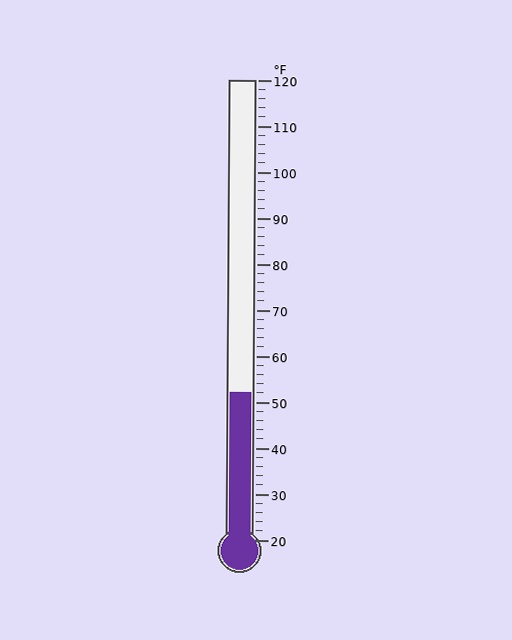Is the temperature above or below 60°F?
The temperature is below 60°F.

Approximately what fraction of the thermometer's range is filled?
The thermometer is filled to approximately 30% of its range.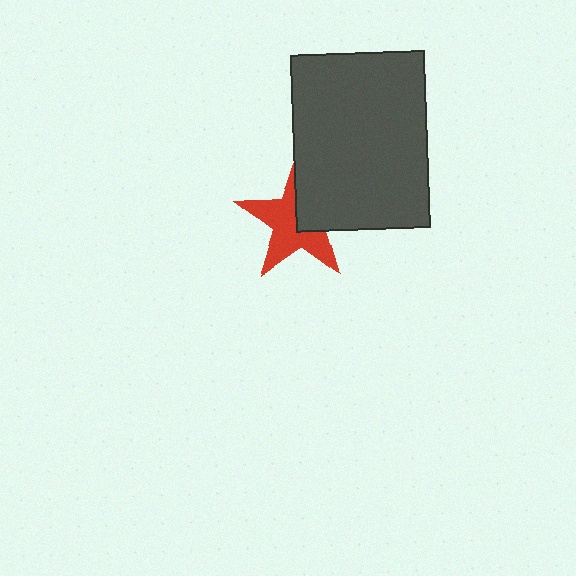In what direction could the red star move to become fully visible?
The red star could move toward the lower-left. That would shift it out from behind the dark gray rectangle entirely.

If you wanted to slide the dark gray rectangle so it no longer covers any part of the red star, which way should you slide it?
Slide it toward the upper-right — that is the most direct way to separate the two shapes.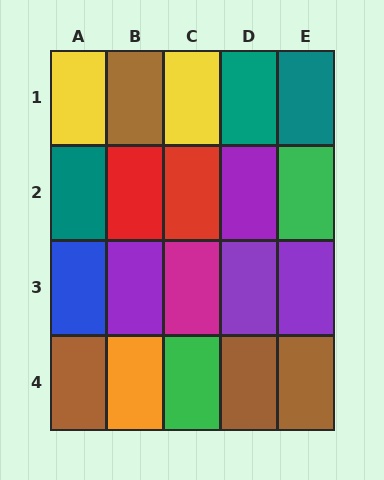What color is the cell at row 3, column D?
Purple.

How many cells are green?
2 cells are green.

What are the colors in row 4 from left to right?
Brown, orange, green, brown, brown.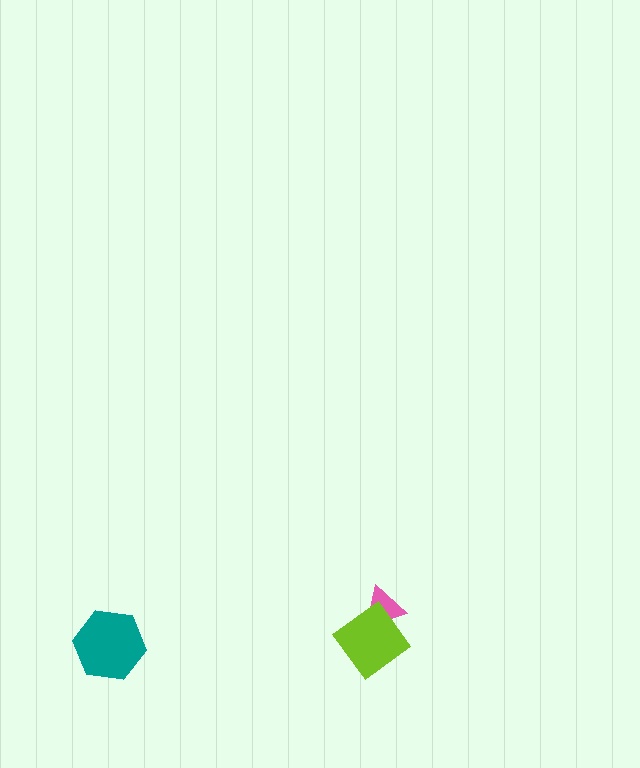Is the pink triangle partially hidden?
Yes, it is partially covered by another shape.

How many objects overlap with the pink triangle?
1 object overlaps with the pink triangle.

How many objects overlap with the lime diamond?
1 object overlaps with the lime diamond.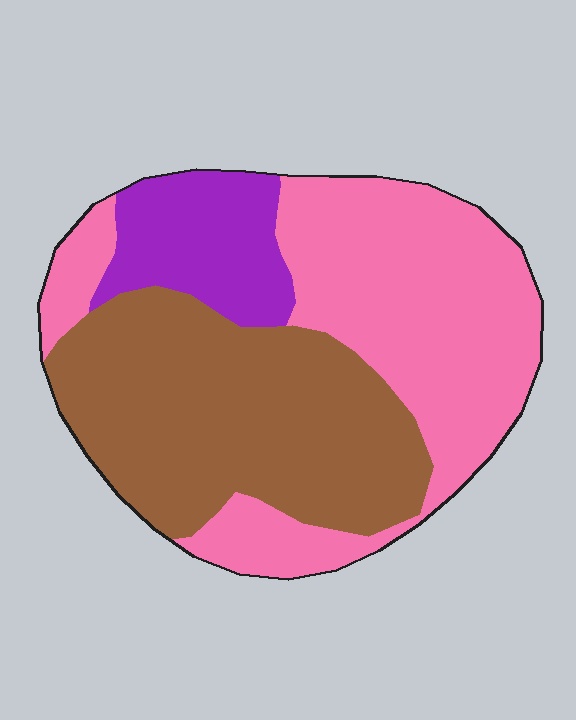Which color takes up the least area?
Purple, at roughly 15%.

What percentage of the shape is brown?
Brown covers around 40% of the shape.